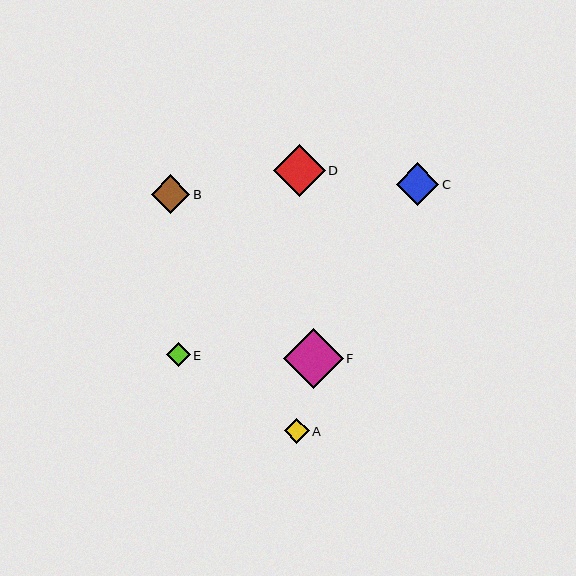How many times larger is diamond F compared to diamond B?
Diamond F is approximately 1.6 times the size of diamond B.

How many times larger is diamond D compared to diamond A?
Diamond D is approximately 2.1 times the size of diamond A.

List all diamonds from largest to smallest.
From largest to smallest: F, D, C, B, A, E.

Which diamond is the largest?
Diamond F is the largest with a size of approximately 60 pixels.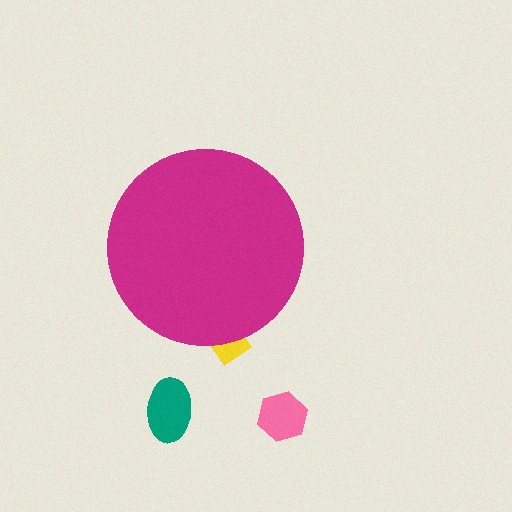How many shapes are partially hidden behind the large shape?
1 shape is partially hidden.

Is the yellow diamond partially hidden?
Yes, the yellow diamond is partially hidden behind the magenta circle.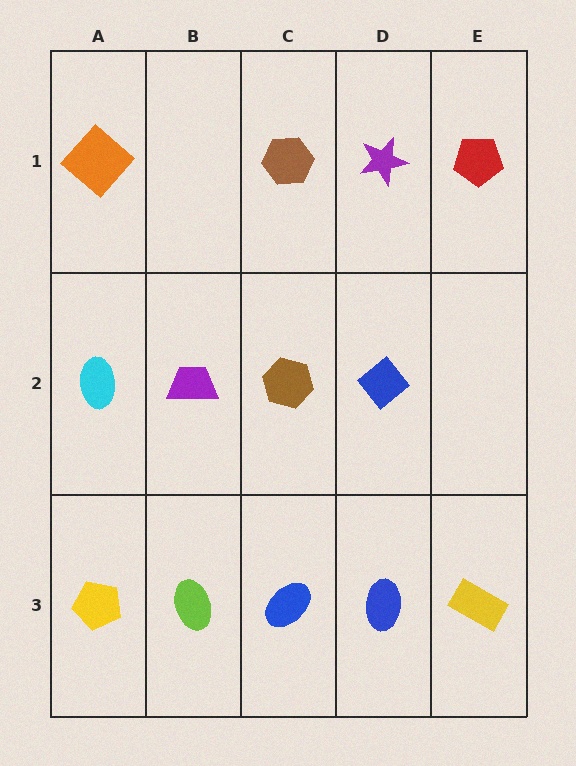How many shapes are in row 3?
5 shapes.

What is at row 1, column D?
A purple star.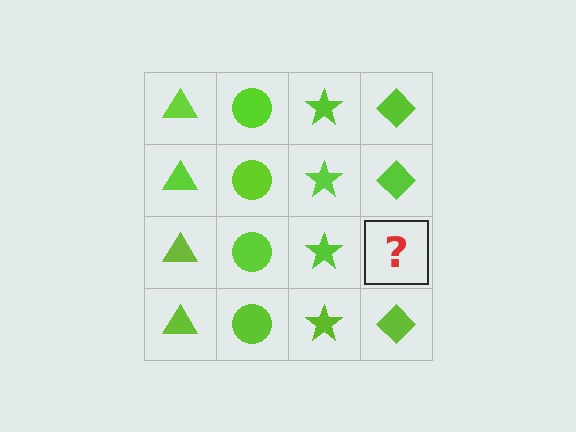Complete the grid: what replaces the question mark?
The question mark should be replaced with a lime diamond.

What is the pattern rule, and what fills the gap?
The rule is that each column has a consistent shape. The gap should be filled with a lime diamond.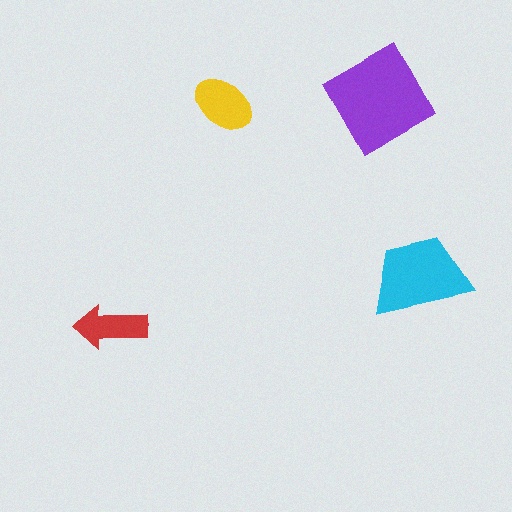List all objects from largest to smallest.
The purple diamond, the cyan trapezoid, the yellow ellipse, the red arrow.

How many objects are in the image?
There are 4 objects in the image.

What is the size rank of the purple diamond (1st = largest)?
1st.